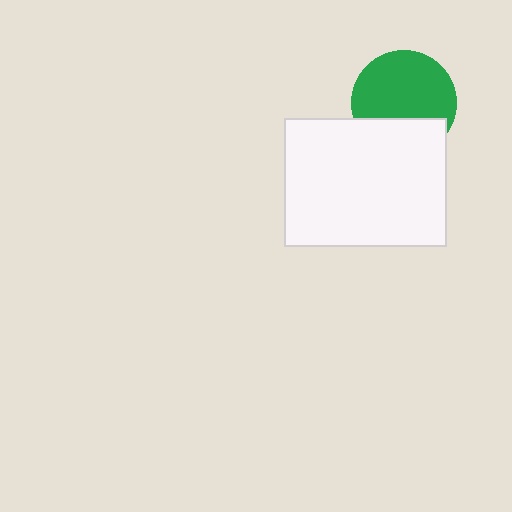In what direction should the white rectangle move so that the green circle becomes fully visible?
The white rectangle should move down. That is the shortest direction to clear the overlap and leave the green circle fully visible.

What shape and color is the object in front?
The object in front is a white rectangle.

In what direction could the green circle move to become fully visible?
The green circle could move up. That would shift it out from behind the white rectangle entirely.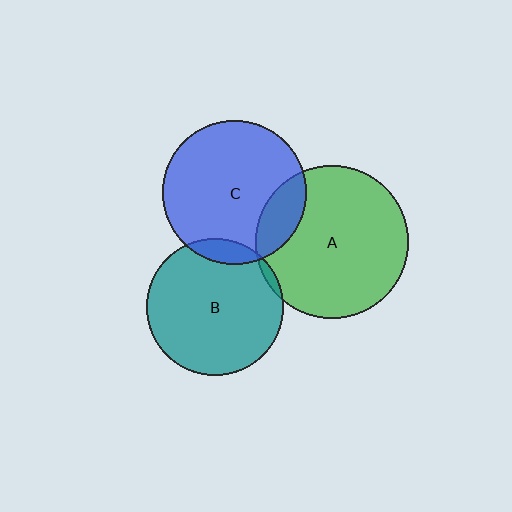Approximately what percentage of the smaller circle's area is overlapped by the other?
Approximately 15%.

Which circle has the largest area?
Circle A (green).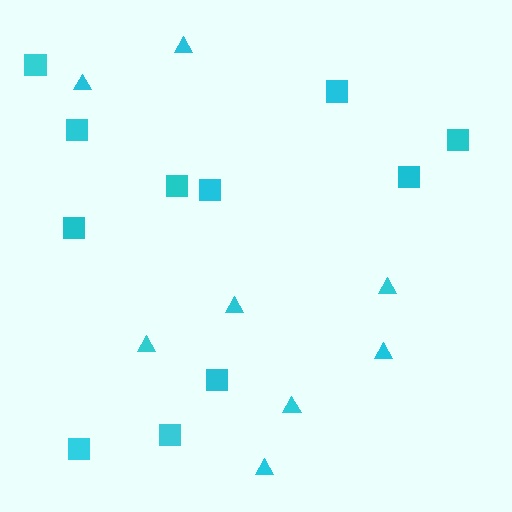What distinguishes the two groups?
There are 2 groups: one group of squares (11) and one group of triangles (8).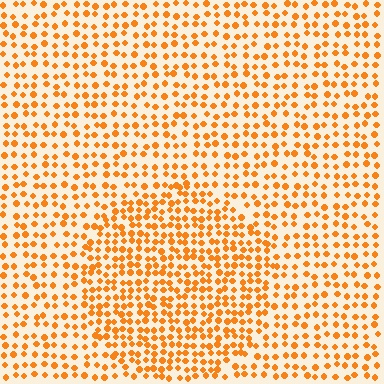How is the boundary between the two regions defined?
The boundary is defined by a change in element density (approximately 1.6x ratio). All elements are the same color, size, and shape.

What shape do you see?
I see a circle.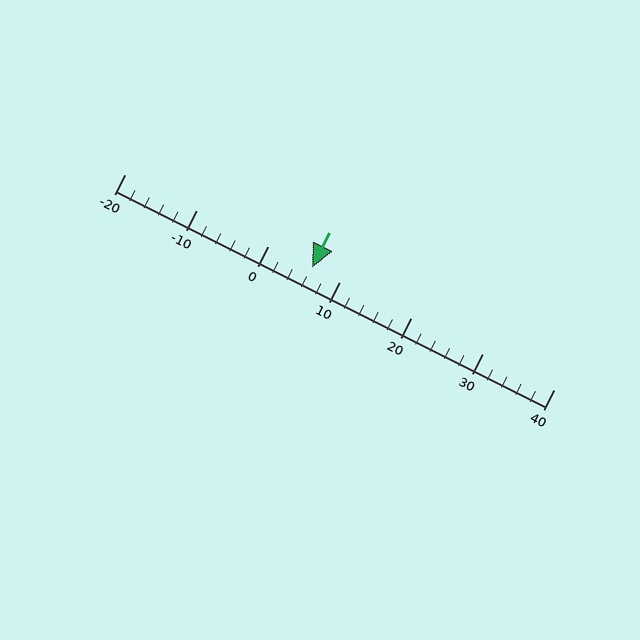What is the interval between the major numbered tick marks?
The major tick marks are spaced 10 units apart.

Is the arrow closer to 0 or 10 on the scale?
The arrow is closer to 10.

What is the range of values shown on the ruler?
The ruler shows values from -20 to 40.